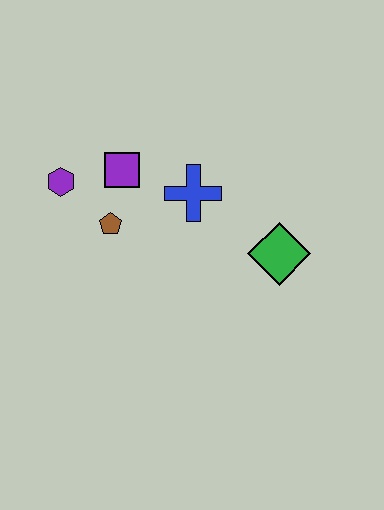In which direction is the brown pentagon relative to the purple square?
The brown pentagon is below the purple square.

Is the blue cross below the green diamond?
No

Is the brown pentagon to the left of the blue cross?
Yes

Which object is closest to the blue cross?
The purple square is closest to the blue cross.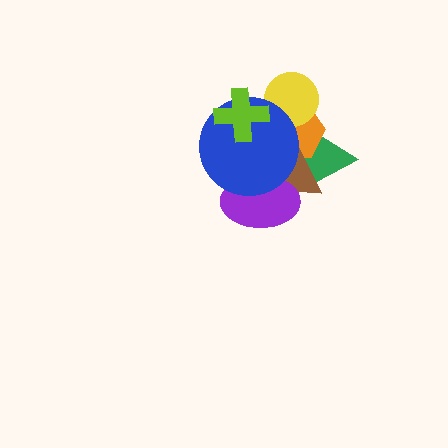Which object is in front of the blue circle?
The lime cross is in front of the blue circle.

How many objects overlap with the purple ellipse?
2 objects overlap with the purple ellipse.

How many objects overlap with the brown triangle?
4 objects overlap with the brown triangle.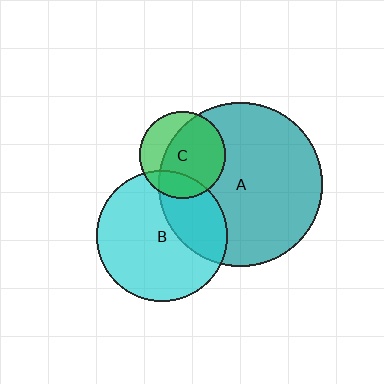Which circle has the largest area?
Circle A (teal).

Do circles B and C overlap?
Yes.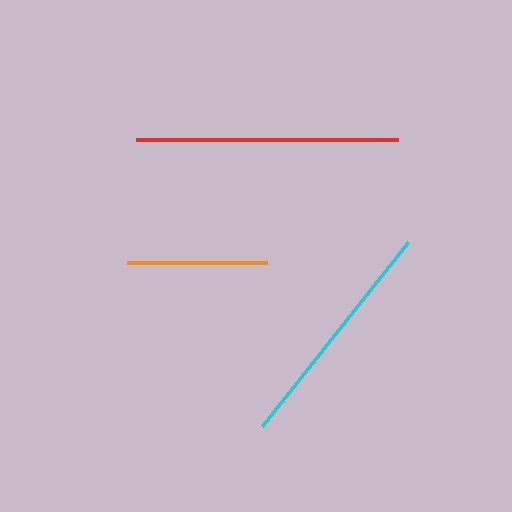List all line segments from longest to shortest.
From longest to shortest: red, cyan, orange.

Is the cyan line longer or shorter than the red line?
The red line is longer than the cyan line.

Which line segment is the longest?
The red line is the longest at approximately 262 pixels.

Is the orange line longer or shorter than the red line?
The red line is longer than the orange line.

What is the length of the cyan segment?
The cyan segment is approximately 235 pixels long.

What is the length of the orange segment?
The orange segment is approximately 140 pixels long.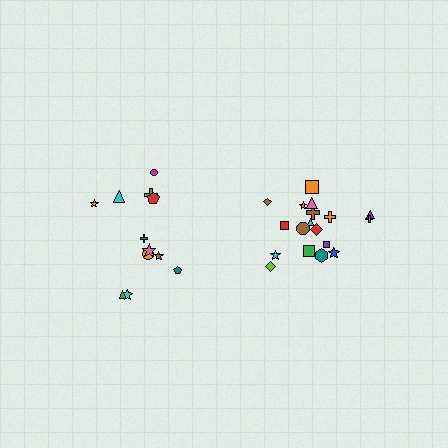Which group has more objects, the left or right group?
The right group.